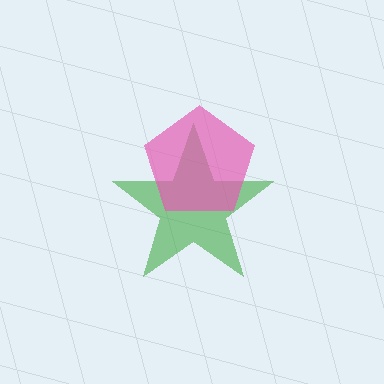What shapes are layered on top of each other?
The layered shapes are: a green star, a pink pentagon.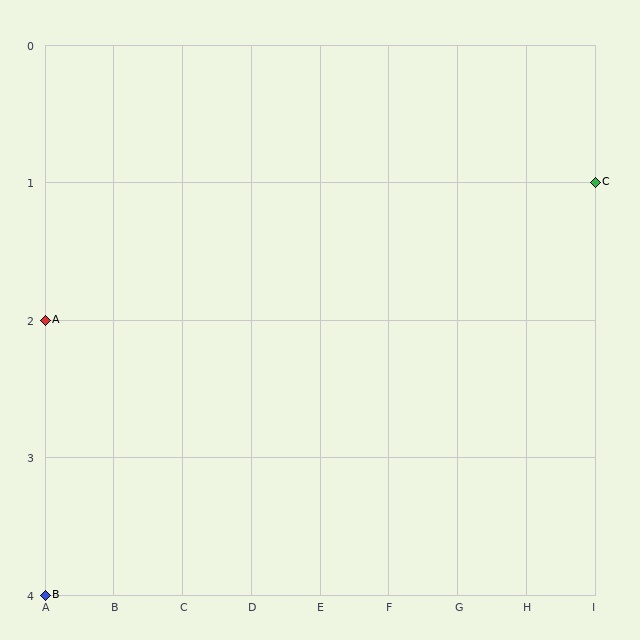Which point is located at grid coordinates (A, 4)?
Point B is at (A, 4).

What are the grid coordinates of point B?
Point B is at grid coordinates (A, 4).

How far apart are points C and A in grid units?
Points C and A are 8 columns and 1 row apart (about 8.1 grid units diagonally).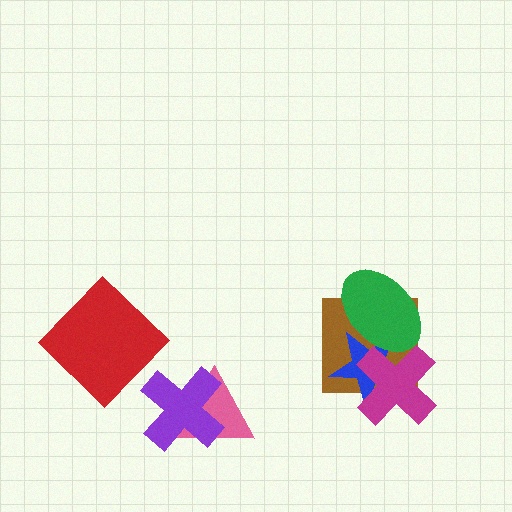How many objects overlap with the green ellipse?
3 objects overlap with the green ellipse.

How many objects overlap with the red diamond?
0 objects overlap with the red diamond.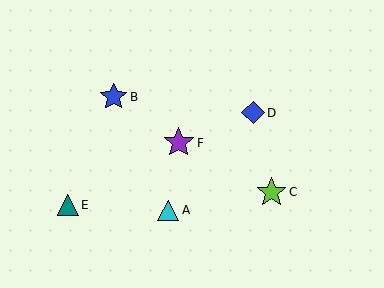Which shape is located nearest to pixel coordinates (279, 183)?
The lime star (labeled C) at (272, 192) is nearest to that location.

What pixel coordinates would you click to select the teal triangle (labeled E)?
Click at (68, 205) to select the teal triangle E.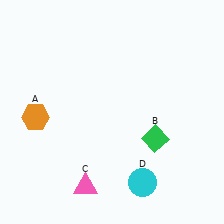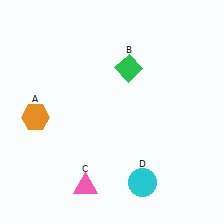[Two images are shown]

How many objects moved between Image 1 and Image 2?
1 object moved between the two images.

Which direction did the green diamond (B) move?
The green diamond (B) moved up.